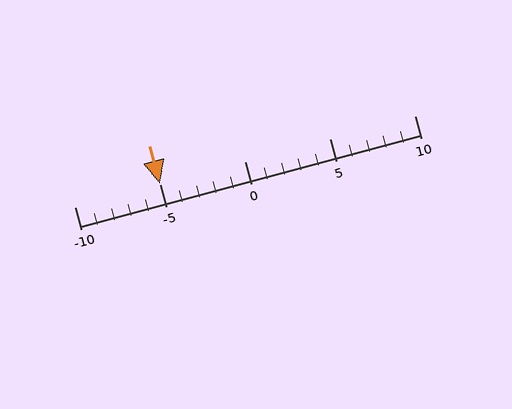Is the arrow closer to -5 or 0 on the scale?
The arrow is closer to -5.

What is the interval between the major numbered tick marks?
The major tick marks are spaced 5 units apart.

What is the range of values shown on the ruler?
The ruler shows values from -10 to 10.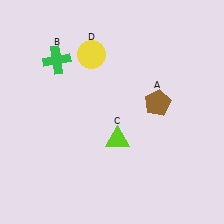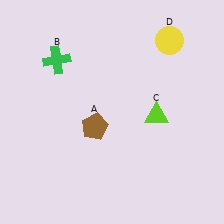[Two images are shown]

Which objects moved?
The objects that moved are: the brown pentagon (A), the lime triangle (C), the yellow circle (D).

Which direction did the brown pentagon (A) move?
The brown pentagon (A) moved left.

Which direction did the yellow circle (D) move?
The yellow circle (D) moved right.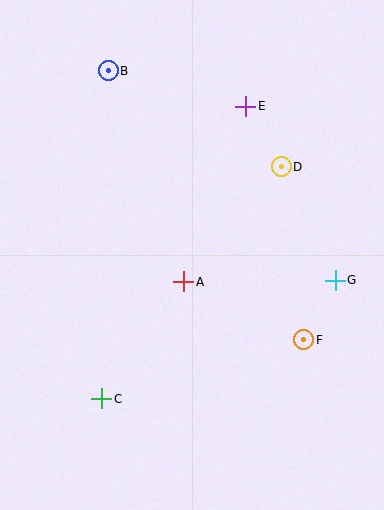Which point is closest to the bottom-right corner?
Point F is closest to the bottom-right corner.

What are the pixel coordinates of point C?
Point C is at (102, 399).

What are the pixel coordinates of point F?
Point F is at (304, 340).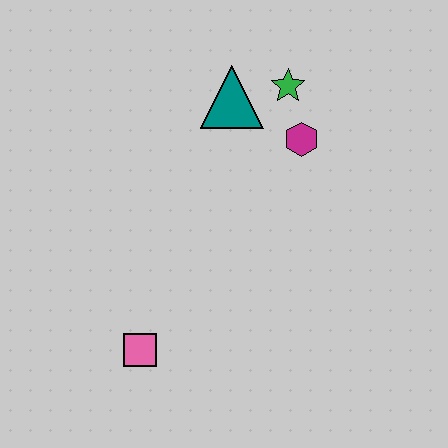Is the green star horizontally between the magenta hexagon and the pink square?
Yes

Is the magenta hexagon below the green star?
Yes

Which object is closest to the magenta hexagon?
The green star is closest to the magenta hexagon.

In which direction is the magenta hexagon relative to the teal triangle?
The magenta hexagon is to the right of the teal triangle.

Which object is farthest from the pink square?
The green star is farthest from the pink square.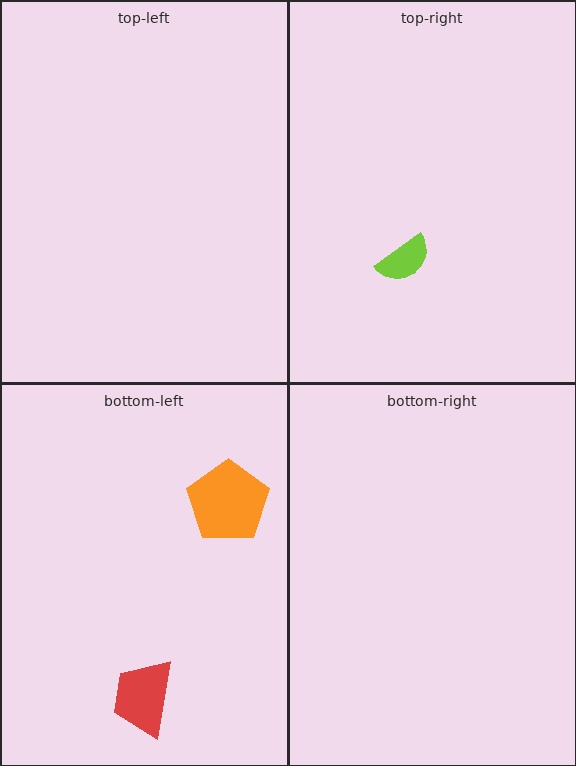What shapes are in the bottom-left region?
The red trapezoid, the orange pentagon.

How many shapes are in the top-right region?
1.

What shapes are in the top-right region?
The lime semicircle.